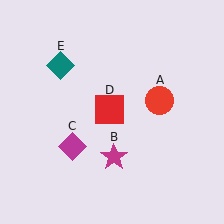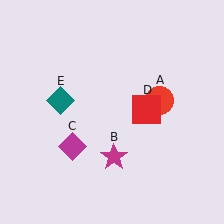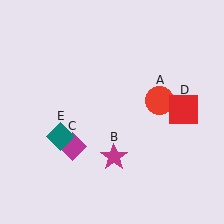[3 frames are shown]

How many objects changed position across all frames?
2 objects changed position: red square (object D), teal diamond (object E).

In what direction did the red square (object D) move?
The red square (object D) moved right.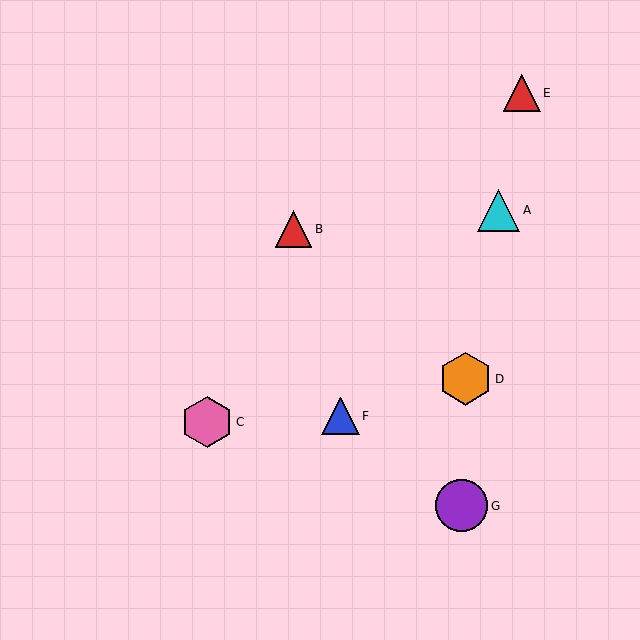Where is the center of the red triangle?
The center of the red triangle is at (522, 93).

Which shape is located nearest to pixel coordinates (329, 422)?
The blue triangle (labeled F) at (341, 416) is nearest to that location.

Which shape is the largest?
The orange hexagon (labeled D) is the largest.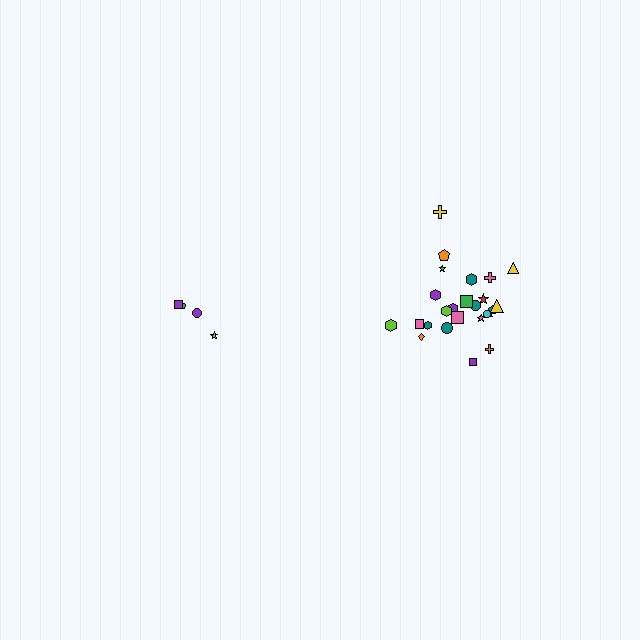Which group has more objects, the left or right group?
The right group.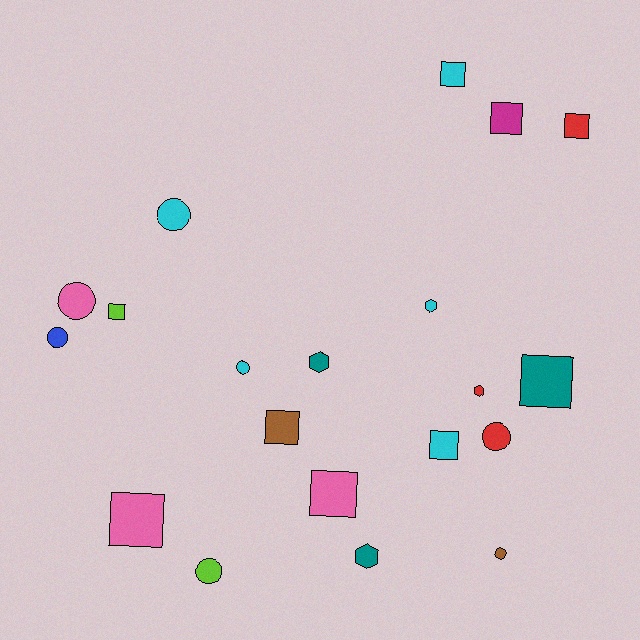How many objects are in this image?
There are 20 objects.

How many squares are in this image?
There are 9 squares.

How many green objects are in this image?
There are no green objects.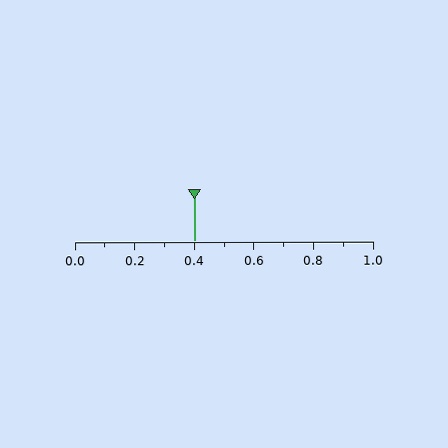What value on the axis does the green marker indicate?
The marker indicates approximately 0.4.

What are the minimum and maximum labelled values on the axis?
The axis runs from 0.0 to 1.0.